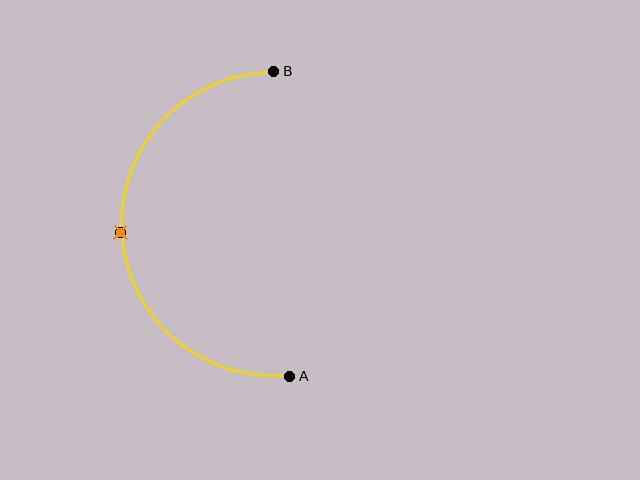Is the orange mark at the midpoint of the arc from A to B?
Yes. The orange mark lies on the arc at equal arc-length from both A and B — it is the arc midpoint.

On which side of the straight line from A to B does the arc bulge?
The arc bulges to the left of the straight line connecting A and B.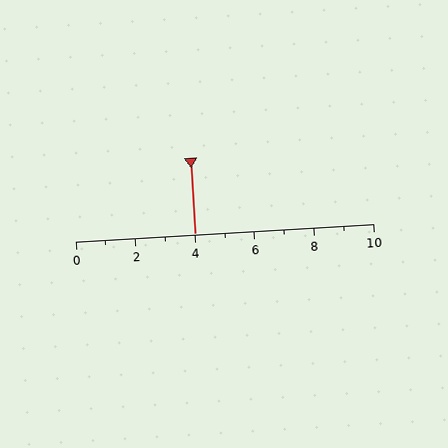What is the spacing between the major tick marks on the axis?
The major ticks are spaced 2 apart.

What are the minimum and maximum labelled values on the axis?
The axis runs from 0 to 10.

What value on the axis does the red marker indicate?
The marker indicates approximately 4.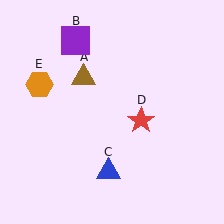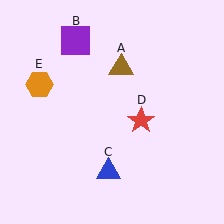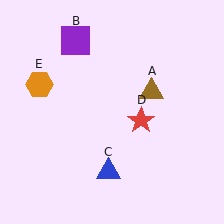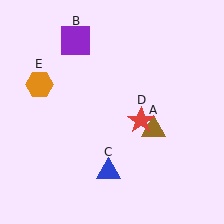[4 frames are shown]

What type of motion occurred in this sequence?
The brown triangle (object A) rotated clockwise around the center of the scene.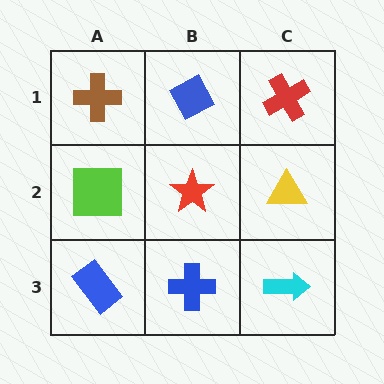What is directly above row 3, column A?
A lime square.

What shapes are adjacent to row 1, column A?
A lime square (row 2, column A), a blue diamond (row 1, column B).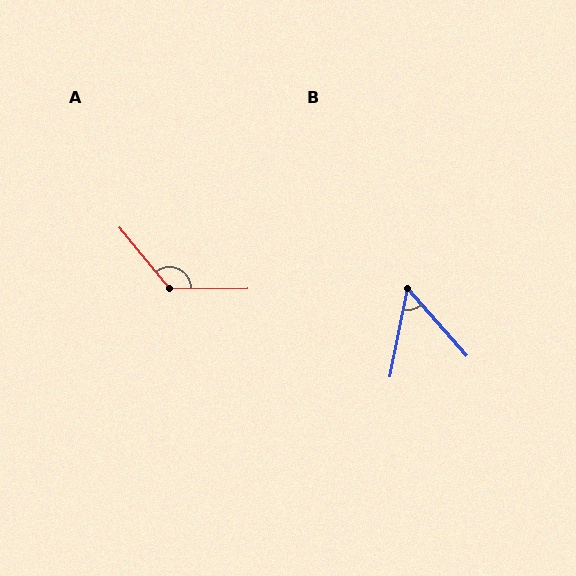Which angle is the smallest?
B, at approximately 52 degrees.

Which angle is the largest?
A, at approximately 129 degrees.